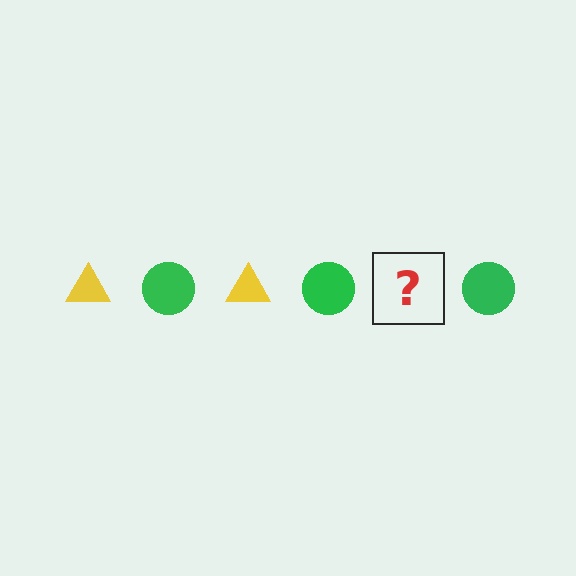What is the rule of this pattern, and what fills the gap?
The rule is that the pattern alternates between yellow triangle and green circle. The gap should be filled with a yellow triangle.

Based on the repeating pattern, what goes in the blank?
The blank should be a yellow triangle.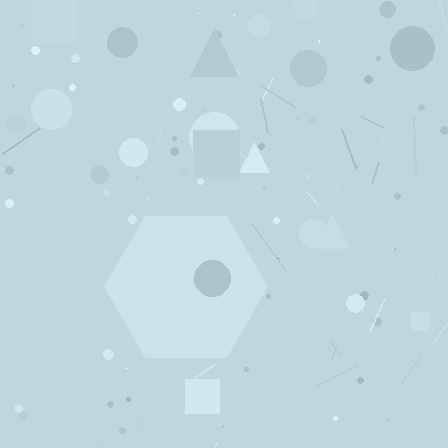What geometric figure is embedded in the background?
A hexagon is embedded in the background.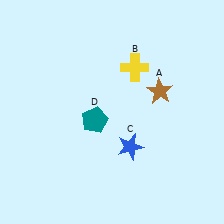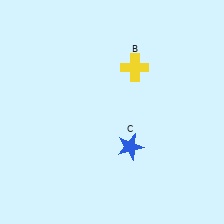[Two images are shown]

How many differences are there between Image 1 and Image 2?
There are 2 differences between the two images.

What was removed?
The brown star (A), the teal pentagon (D) were removed in Image 2.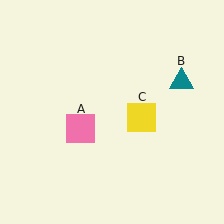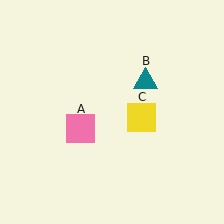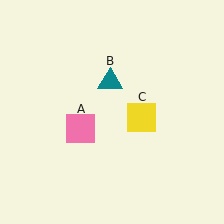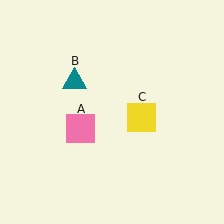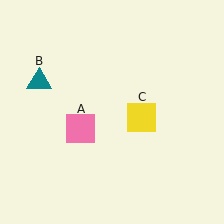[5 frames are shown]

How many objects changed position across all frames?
1 object changed position: teal triangle (object B).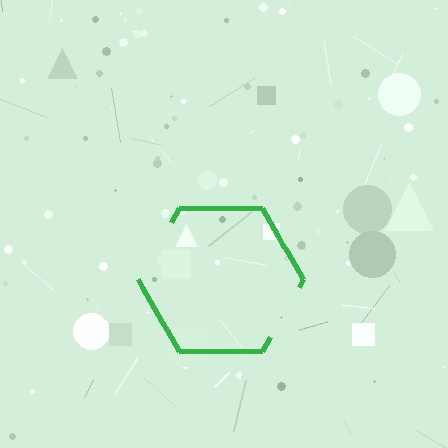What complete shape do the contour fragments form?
The contour fragments form a hexagon.